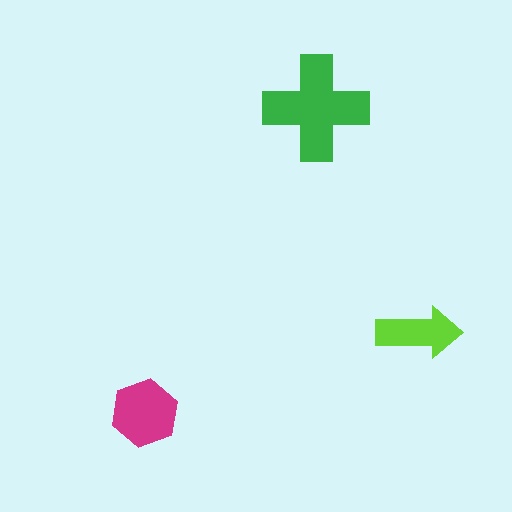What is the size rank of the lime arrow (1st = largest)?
3rd.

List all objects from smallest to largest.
The lime arrow, the magenta hexagon, the green cross.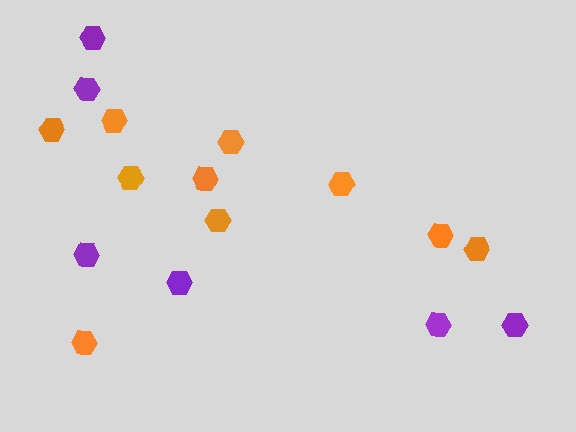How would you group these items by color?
There are 2 groups: one group of purple hexagons (6) and one group of orange hexagons (10).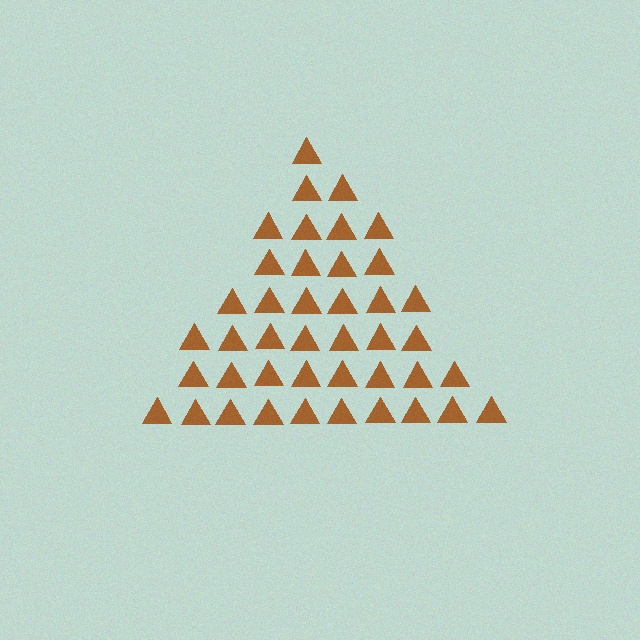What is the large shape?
The large shape is a triangle.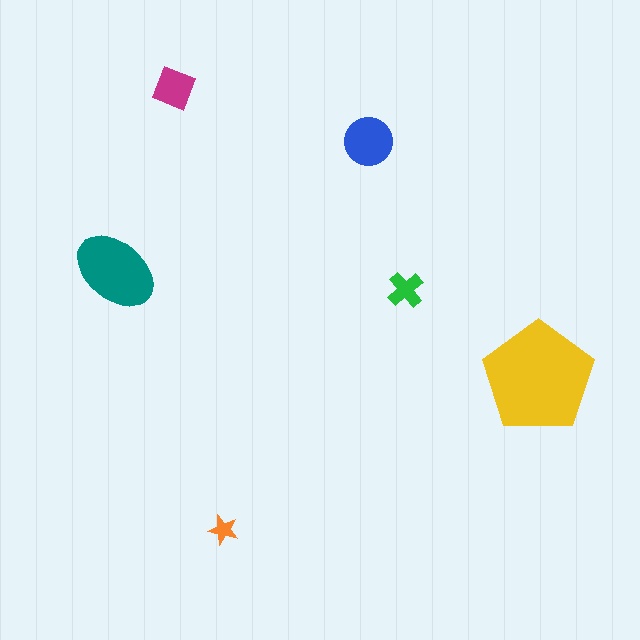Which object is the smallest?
The orange star.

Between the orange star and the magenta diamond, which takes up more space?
The magenta diamond.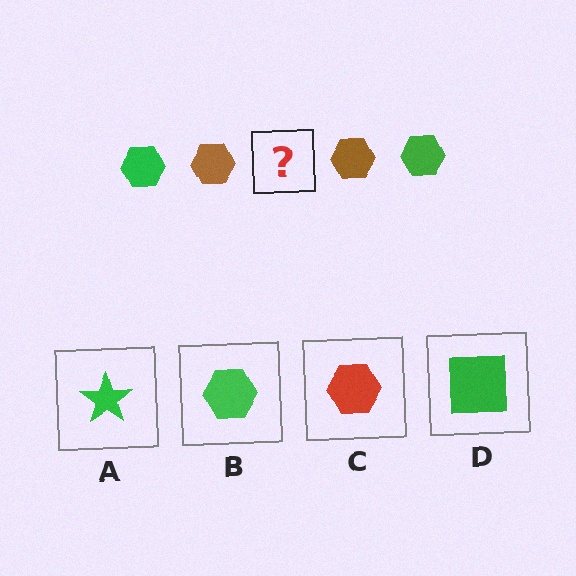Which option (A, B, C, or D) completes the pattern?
B.